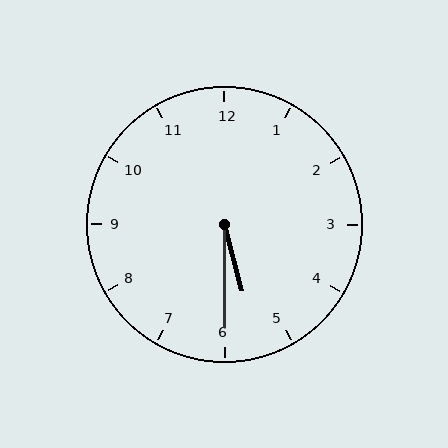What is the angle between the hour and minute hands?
Approximately 15 degrees.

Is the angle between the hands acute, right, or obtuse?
It is acute.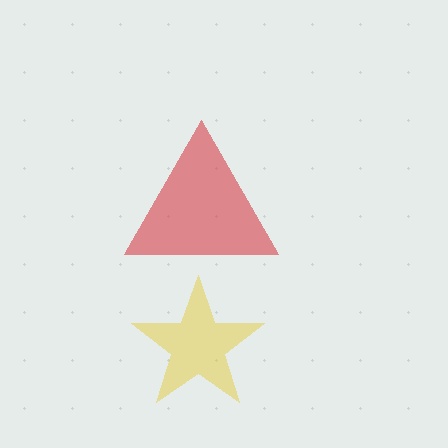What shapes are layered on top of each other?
The layered shapes are: a red triangle, a yellow star.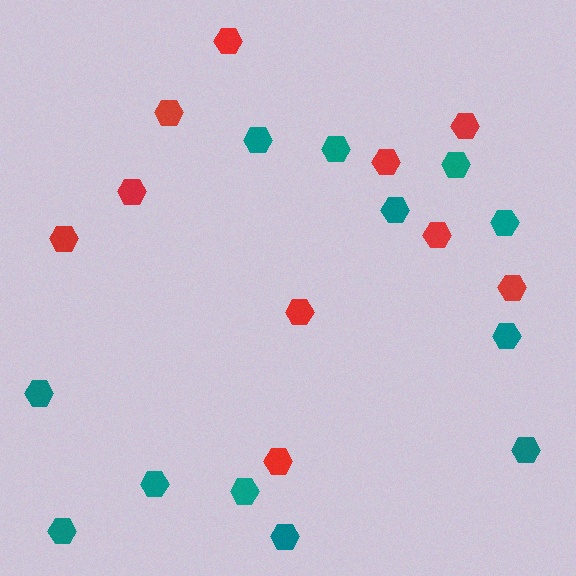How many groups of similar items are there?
There are 2 groups: one group of red hexagons (10) and one group of teal hexagons (12).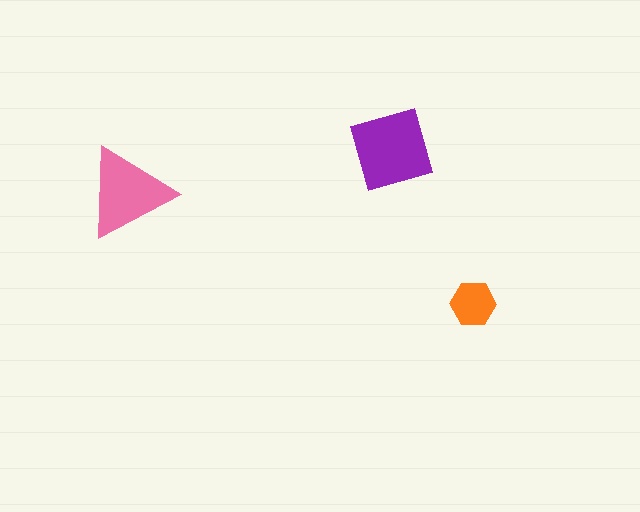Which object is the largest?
The purple square.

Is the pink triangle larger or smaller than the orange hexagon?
Larger.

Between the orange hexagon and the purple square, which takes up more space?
The purple square.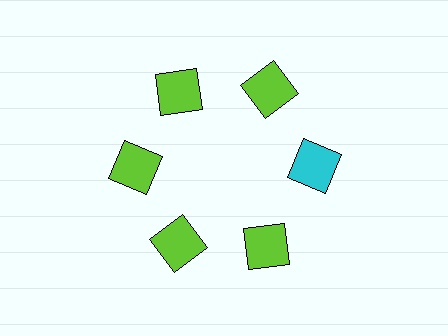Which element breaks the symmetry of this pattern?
The cyan square at roughly the 3 o'clock position breaks the symmetry. All other shapes are lime squares.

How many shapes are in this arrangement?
There are 6 shapes arranged in a ring pattern.